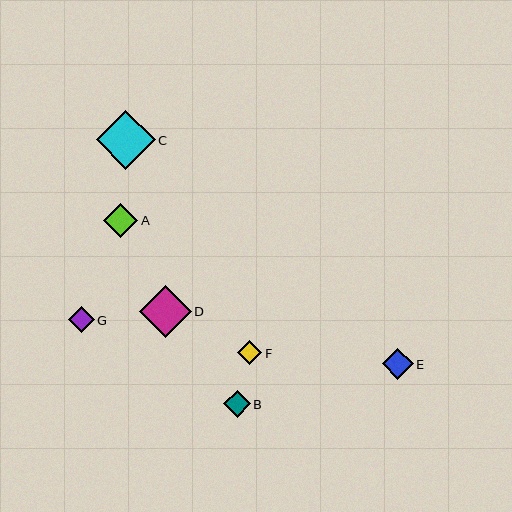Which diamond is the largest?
Diamond C is the largest with a size of approximately 59 pixels.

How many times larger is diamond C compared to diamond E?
Diamond C is approximately 1.9 times the size of diamond E.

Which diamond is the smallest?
Diamond F is the smallest with a size of approximately 24 pixels.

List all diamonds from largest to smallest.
From largest to smallest: C, D, A, E, B, G, F.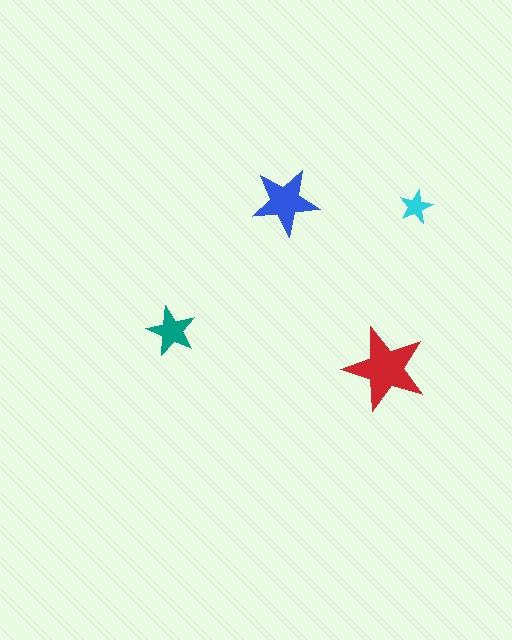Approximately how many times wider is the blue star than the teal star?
About 1.5 times wider.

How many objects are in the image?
There are 4 objects in the image.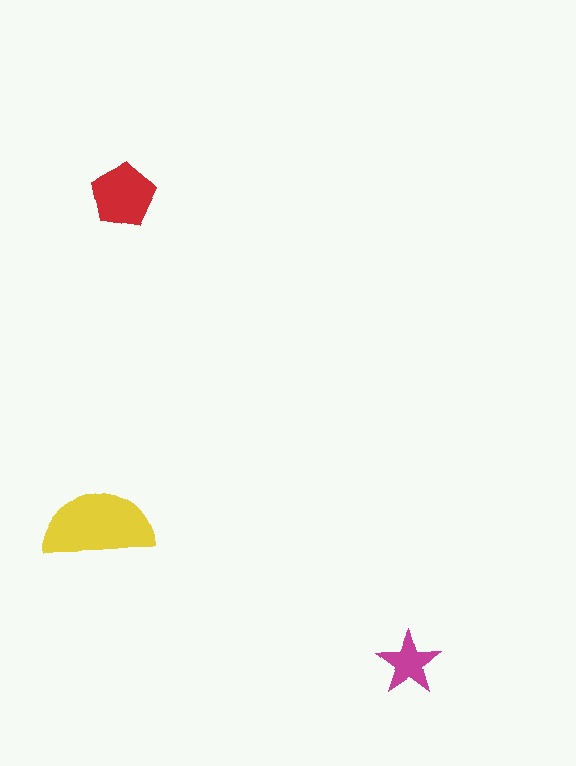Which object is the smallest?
The magenta star.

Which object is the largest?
The yellow semicircle.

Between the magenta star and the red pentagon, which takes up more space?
The red pentagon.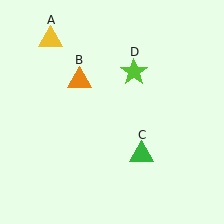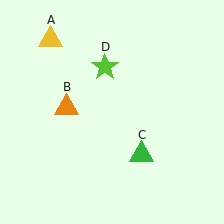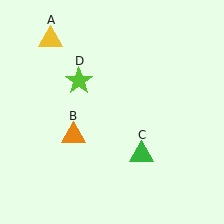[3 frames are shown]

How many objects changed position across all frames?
2 objects changed position: orange triangle (object B), lime star (object D).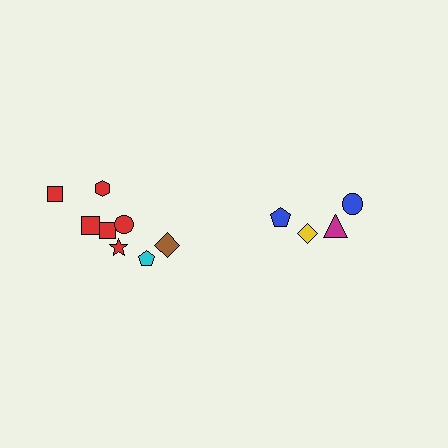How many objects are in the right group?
There are 4 objects.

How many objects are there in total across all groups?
There are 12 objects.